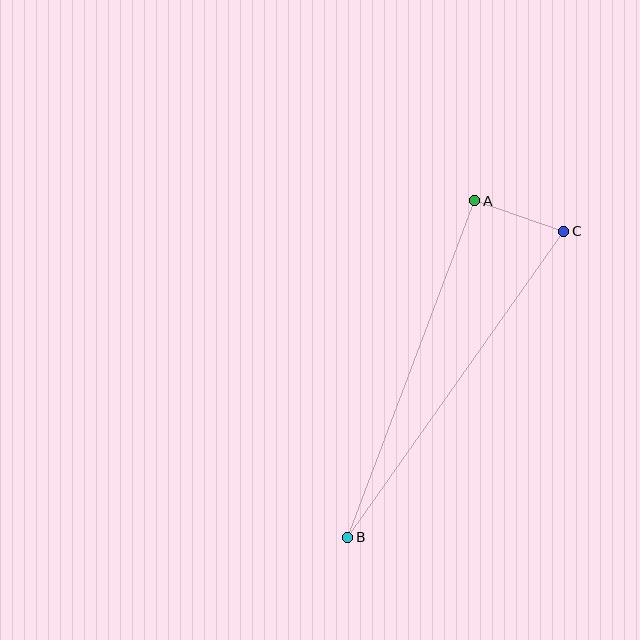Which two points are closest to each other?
Points A and C are closest to each other.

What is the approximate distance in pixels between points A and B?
The distance between A and B is approximately 359 pixels.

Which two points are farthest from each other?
Points B and C are farthest from each other.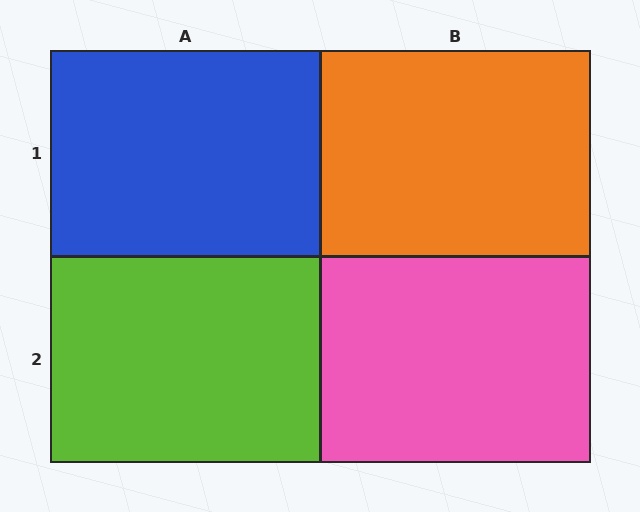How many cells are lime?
1 cell is lime.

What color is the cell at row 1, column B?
Orange.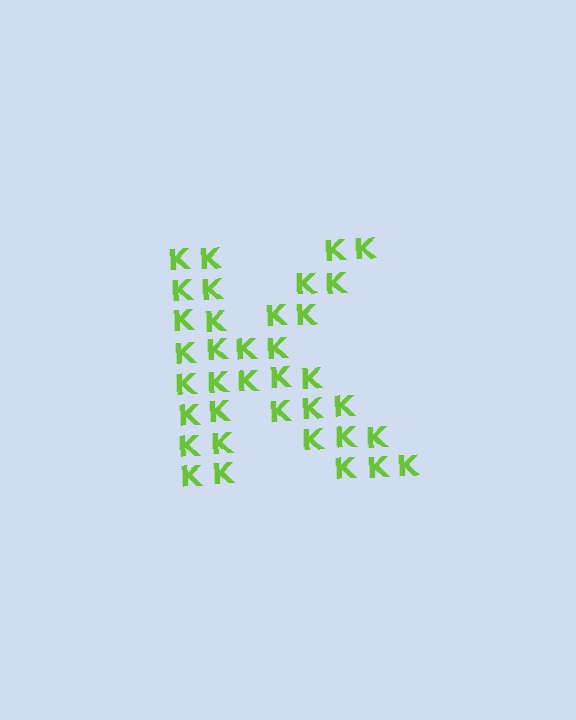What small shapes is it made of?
It is made of small letter K's.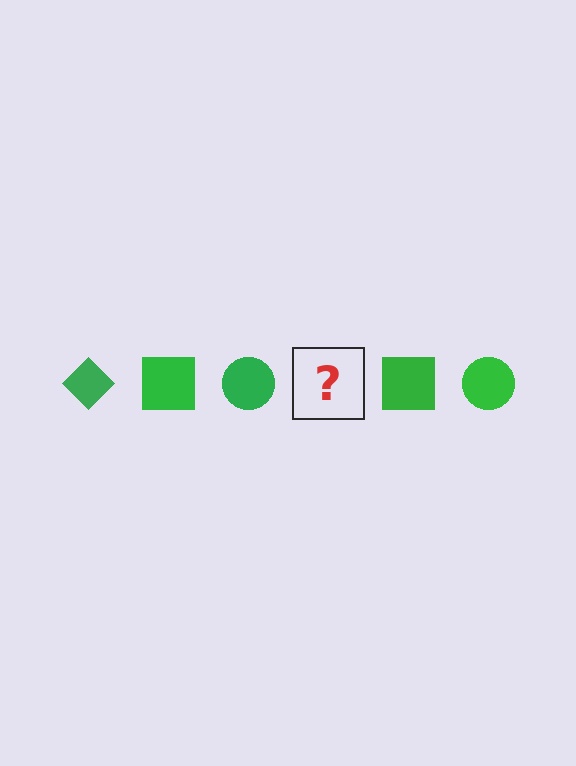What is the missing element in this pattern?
The missing element is a green diamond.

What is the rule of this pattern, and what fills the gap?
The rule is that the pattern cycles through diamond, square, circle shapes in green. The gap should be filled with a green diamond.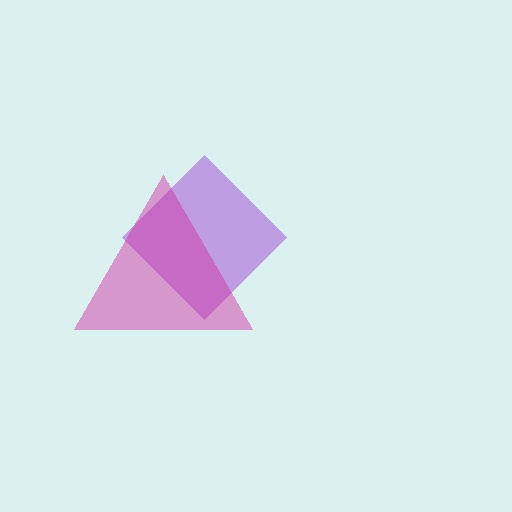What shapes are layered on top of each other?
The layered shapes are: a purple diamond, a magenta triangle.